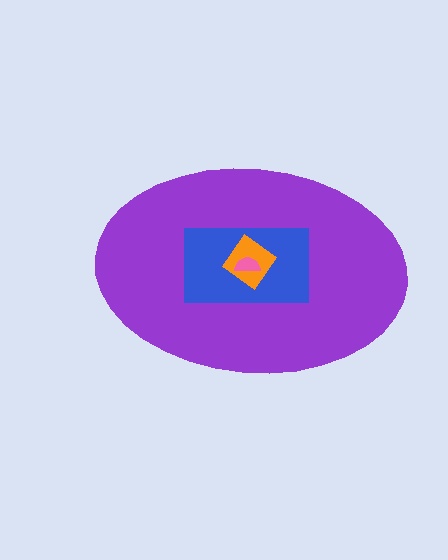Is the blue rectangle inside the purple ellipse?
Yes.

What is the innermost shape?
The pink semicircle.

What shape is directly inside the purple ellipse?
The blue rectangle.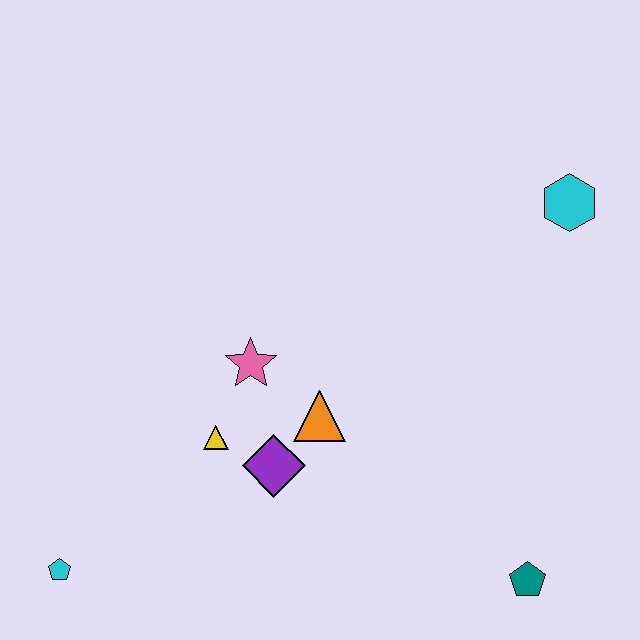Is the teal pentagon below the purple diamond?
Yes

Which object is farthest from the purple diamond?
The cyan hexagon is farthest from the purple diamond.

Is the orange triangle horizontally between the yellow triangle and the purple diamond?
No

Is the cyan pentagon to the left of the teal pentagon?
Yes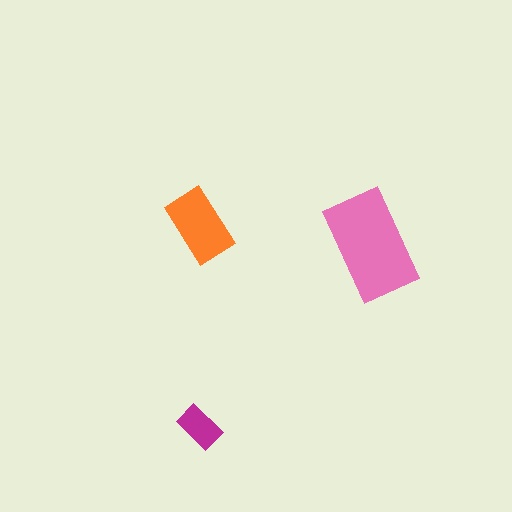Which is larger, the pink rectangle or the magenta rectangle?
The pink one.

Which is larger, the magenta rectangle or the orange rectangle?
The orange one.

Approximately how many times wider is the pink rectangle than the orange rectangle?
About 1.5 times wider.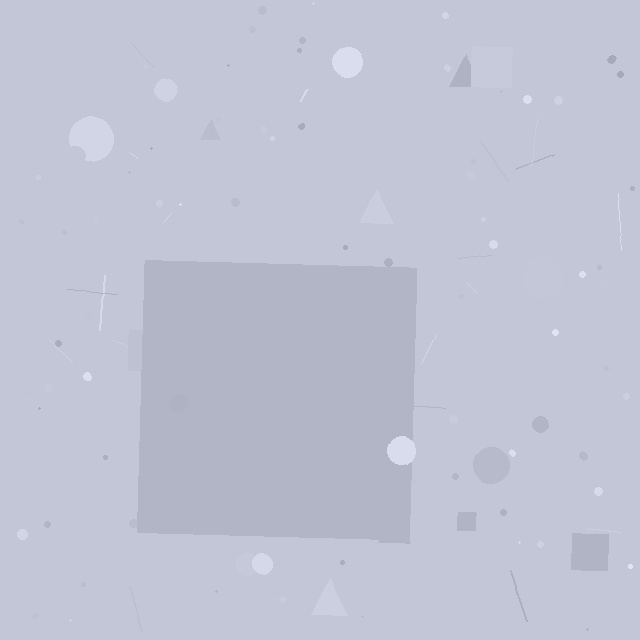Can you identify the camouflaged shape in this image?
The camouflaged shape is a square.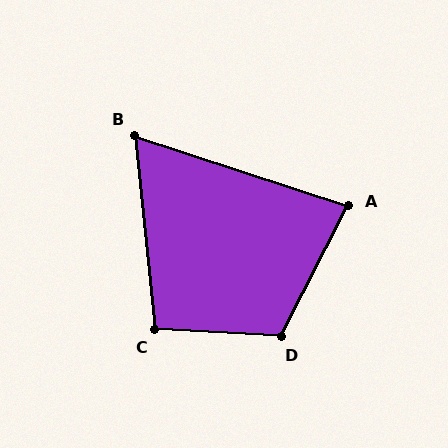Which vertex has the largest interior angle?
D, at approximately 114 degrees.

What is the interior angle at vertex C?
Approximately 99 degrees (obtuse).